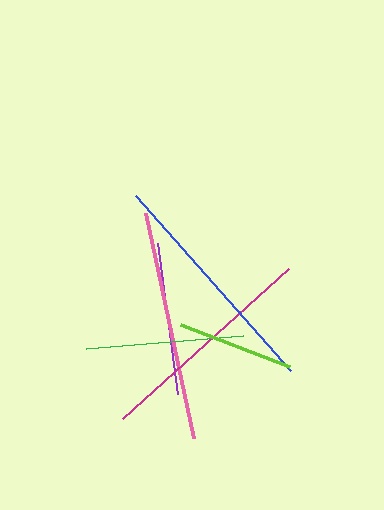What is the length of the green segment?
The green segment is approximately 158 pixels long.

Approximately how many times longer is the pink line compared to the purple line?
The pink line is approximately 1.5 times the length of the purple line.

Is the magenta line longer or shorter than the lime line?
The magenta line is longer than the lime line.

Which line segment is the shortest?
The lime line is the shortest at approximately 116 pixels.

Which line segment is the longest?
The blue line is the longest at approximately 234 pixels.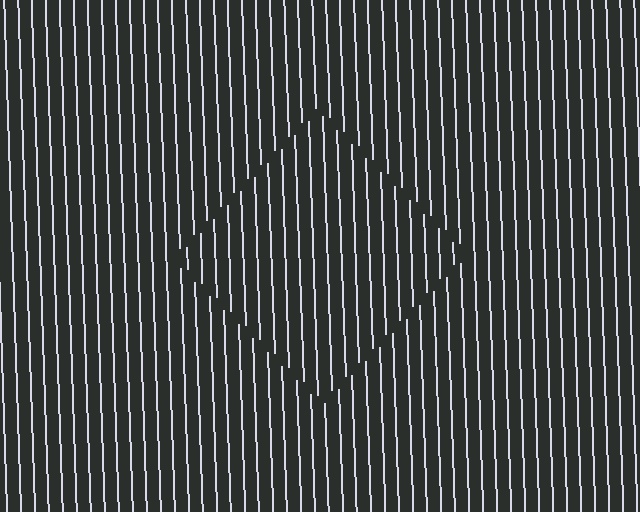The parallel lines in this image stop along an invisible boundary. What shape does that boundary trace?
An illusory square. The interior of the shape contains the same grating, shifted by half a period — the contour is defined by the phase discontinuity where line-ends from the inner and outer gratings abut.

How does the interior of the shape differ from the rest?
The interior of the shape contains the same grating, shifted by half a period — the contour is defined by the phase discontinuity where line-ends from the inner and outer gratings abut.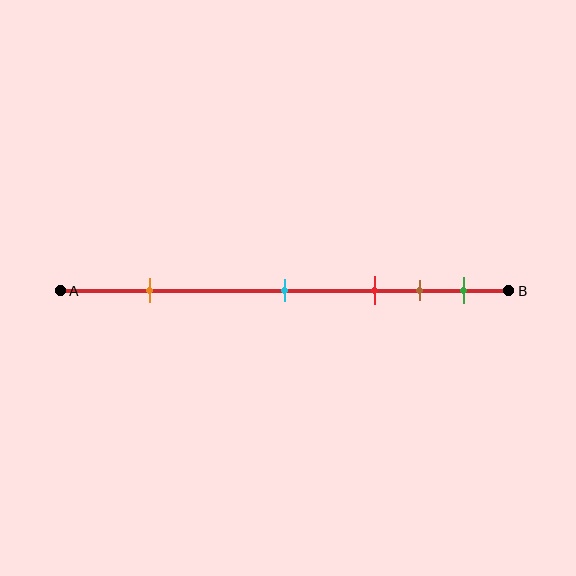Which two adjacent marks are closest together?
The brown and green marks are the closest adjacent pair.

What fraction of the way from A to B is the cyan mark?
The cyan mark is approximately 50% (0.5) of the way from A to B.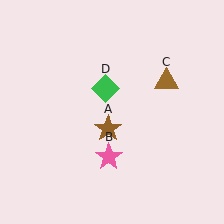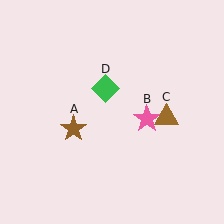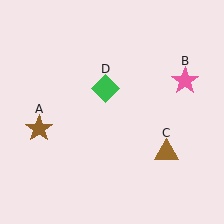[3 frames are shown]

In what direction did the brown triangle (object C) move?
The brown triangle (object C) moved down.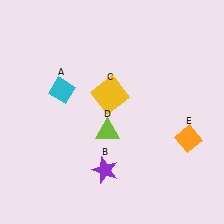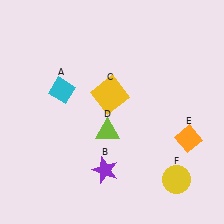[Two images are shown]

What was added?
A yellow circle (F) was added in Image 2.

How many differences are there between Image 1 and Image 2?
There is 1 difference between the two images.